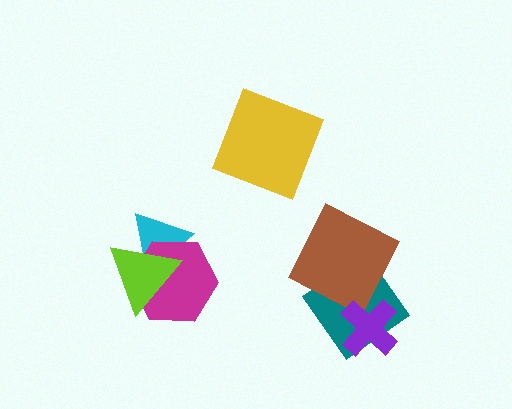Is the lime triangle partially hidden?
No, no other shape covers it.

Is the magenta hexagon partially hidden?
Yes, it is partially covered by another shape.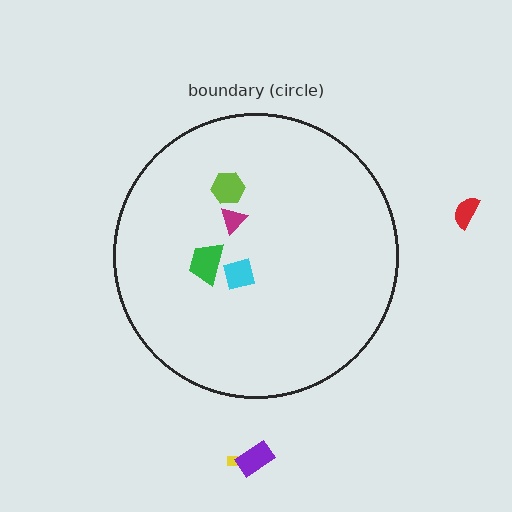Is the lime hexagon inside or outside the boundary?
Inside.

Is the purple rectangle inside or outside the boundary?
Outside.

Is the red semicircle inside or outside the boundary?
Outside.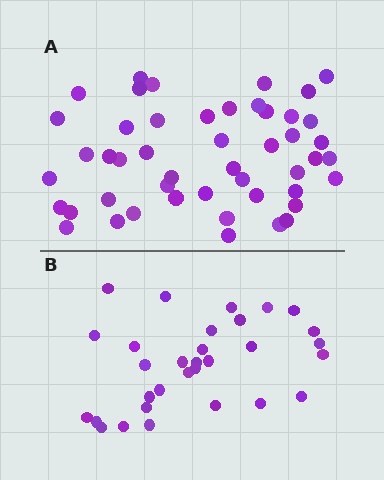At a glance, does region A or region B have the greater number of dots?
Region A (the top region) has more dots.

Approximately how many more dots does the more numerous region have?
Region A has approximately 15 more dots than region B.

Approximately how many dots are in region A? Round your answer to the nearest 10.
About 50 dots. (The exact count is 48, which rounds to 50.)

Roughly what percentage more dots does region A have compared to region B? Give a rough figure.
About 55% more.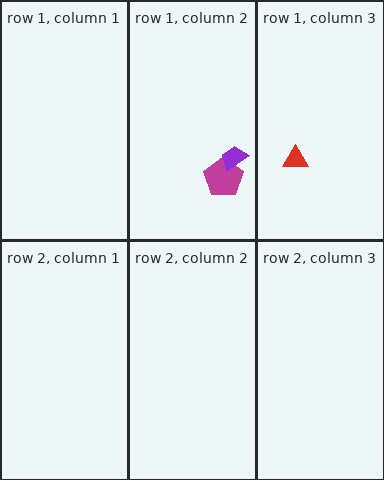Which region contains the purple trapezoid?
The row 1, column 2 region.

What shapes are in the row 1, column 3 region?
The red triangle.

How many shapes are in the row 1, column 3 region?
1.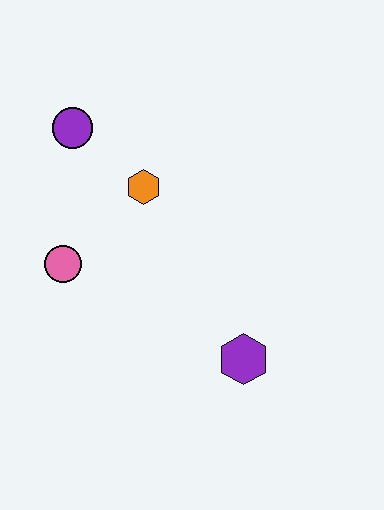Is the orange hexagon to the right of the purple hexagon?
No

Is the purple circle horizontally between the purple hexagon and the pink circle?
Yes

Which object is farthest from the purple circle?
The purple hexagon is farthest from the purple circle.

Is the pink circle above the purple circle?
No